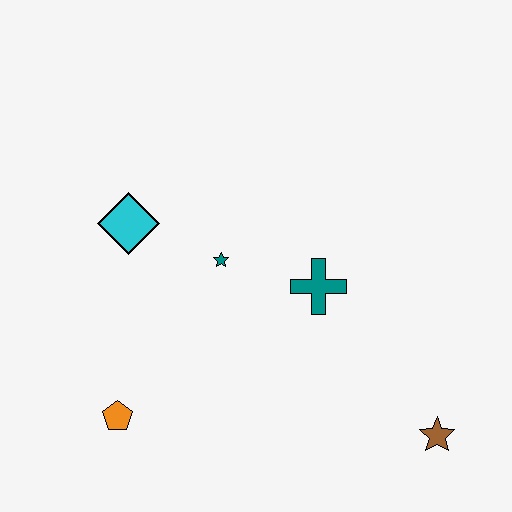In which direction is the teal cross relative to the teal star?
The teal cross is to the right of the teal star.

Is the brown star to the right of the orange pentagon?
Yes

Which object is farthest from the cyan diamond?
The brown star is farthest from the cyan diamond.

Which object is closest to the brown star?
The teal cross is closest to the brown star.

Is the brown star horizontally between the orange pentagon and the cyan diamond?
No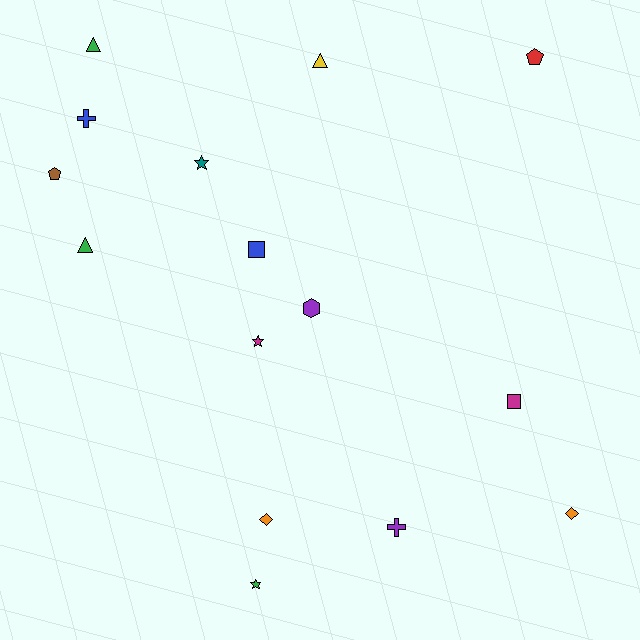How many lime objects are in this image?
There are no lime objects.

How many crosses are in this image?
There are 2 crosses.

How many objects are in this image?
There are 15 objects.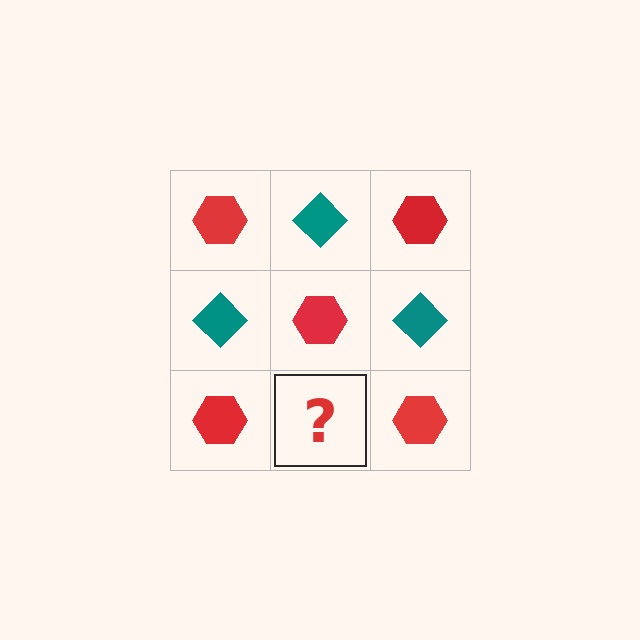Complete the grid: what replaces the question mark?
The question mark should be replaced with a teal diamond.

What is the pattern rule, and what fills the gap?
The rule is that it alternates red hexagon and teal diamond in a checkerboard pattern. The gap should be filled with a teal diamond.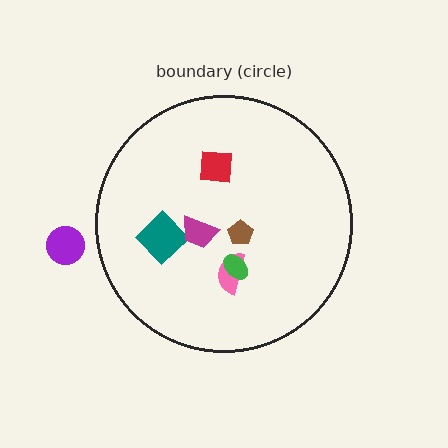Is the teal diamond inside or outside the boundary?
Inside.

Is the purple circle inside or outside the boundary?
Outside.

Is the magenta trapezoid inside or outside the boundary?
Inside.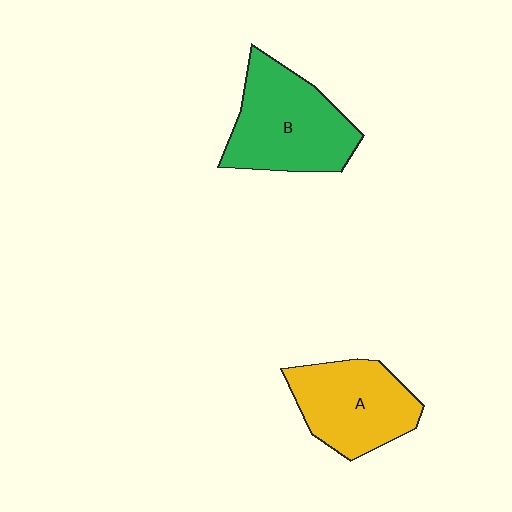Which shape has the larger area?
Shape B (green).